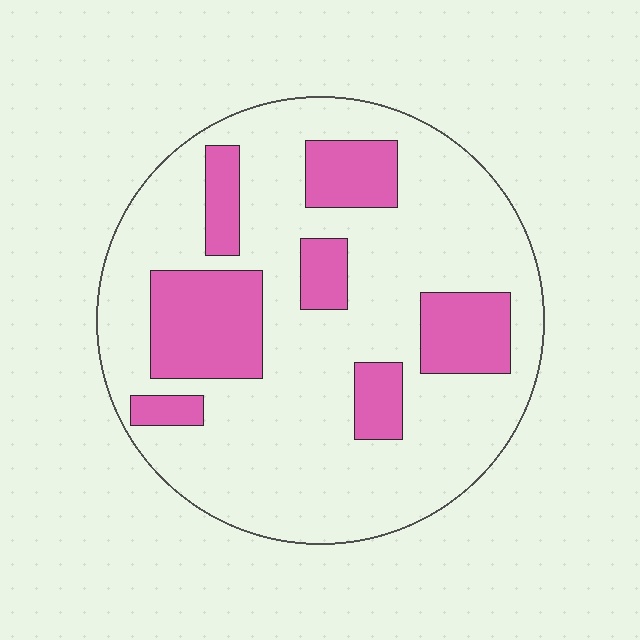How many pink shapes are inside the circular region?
7.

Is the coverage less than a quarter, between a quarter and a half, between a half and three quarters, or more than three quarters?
Less than a quarter.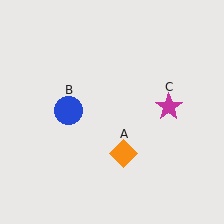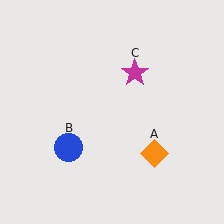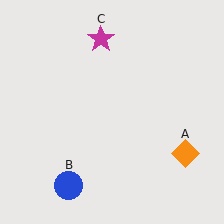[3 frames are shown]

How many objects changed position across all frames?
3 objects changed position: orange diamond (object A), blue circle (object B), magenta star (object C).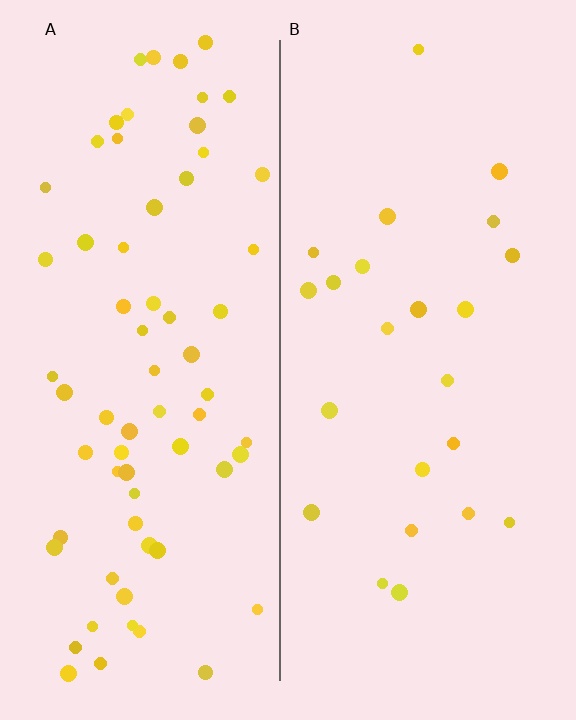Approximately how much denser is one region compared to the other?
Approximately 2.8× — region A over region B.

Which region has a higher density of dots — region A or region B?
A (the left).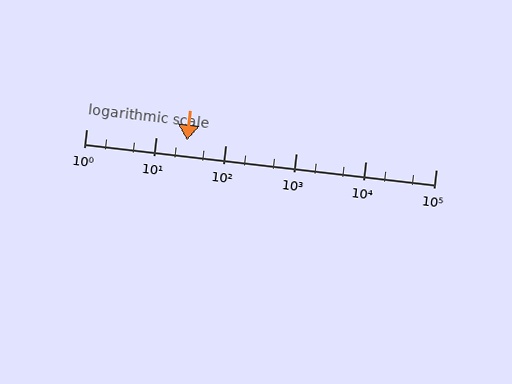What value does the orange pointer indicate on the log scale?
The pointer indicates approximately 28.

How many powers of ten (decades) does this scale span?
The scale spans 5 decades, from 1 to 100000.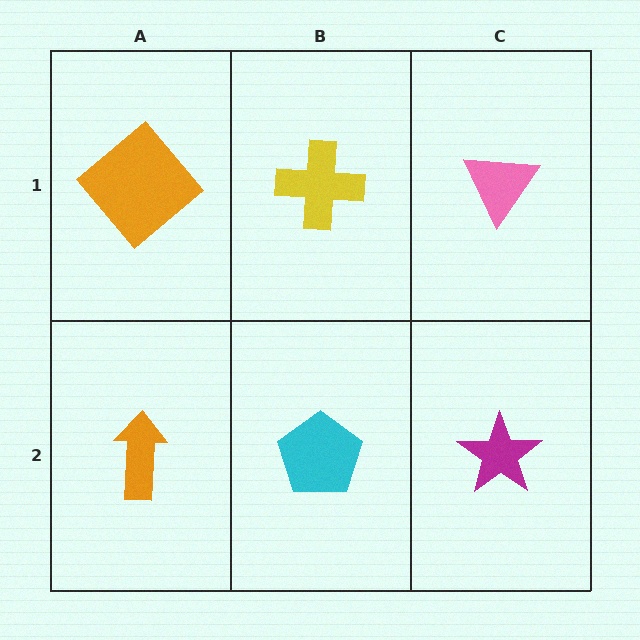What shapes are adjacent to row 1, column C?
A magenta star (row 2, column C), a yellow cross (row 1, column B).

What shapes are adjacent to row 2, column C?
A pink triangle (row 1, column C), a cyan pentagon (row 2, column B).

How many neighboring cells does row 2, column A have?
2.